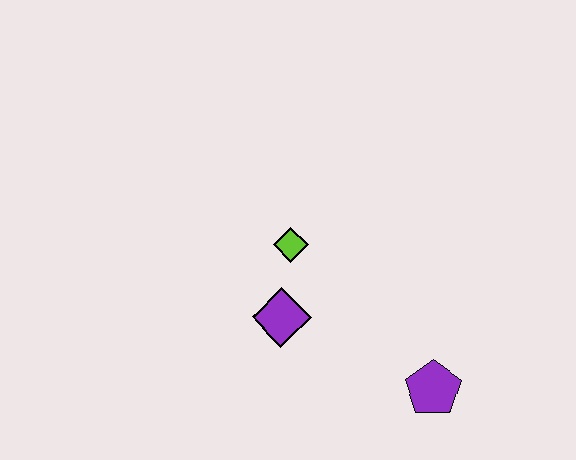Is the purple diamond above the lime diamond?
No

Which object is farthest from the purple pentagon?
The lime diamond is farthest from the purple pentagon.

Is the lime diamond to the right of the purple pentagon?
No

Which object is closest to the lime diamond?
The purple diamond is closest to the lime diamond.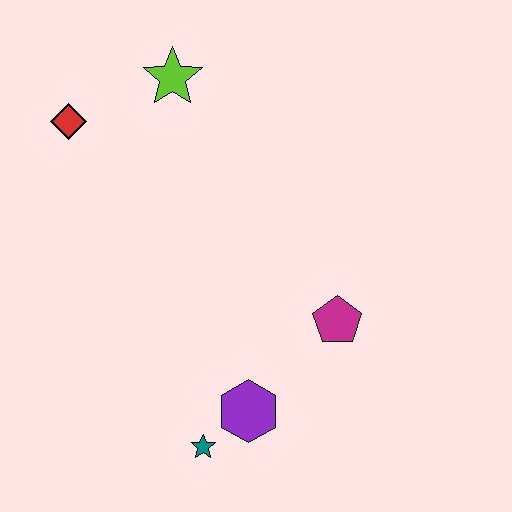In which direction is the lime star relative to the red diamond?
The lime star is to the right of the red diamond.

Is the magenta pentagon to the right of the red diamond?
Yes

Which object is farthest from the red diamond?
The teal star is farthest from the red diamond.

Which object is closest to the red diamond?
The lime star is closest to the red diamond.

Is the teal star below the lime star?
Yes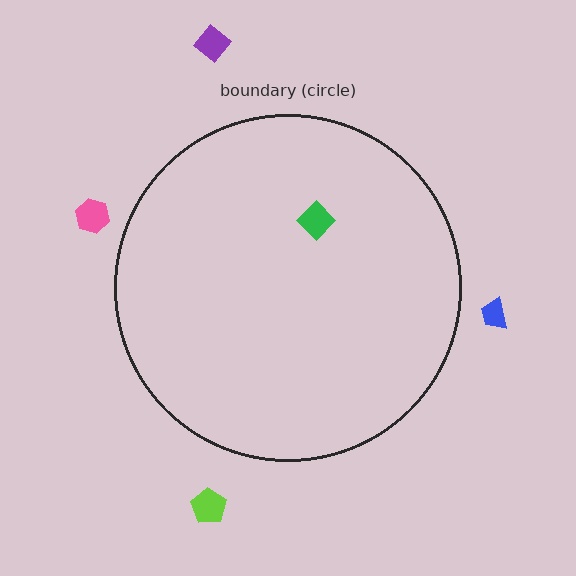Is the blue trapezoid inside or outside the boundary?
Outside.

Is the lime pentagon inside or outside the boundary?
Outside.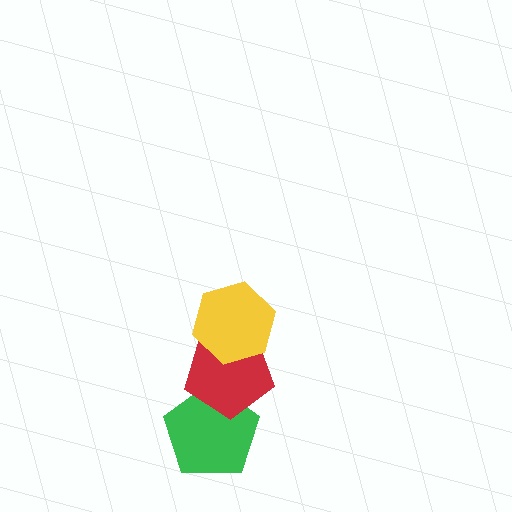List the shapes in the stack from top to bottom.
From top to bottom: the yellow hexagon, the red pentagon, the green pentagon.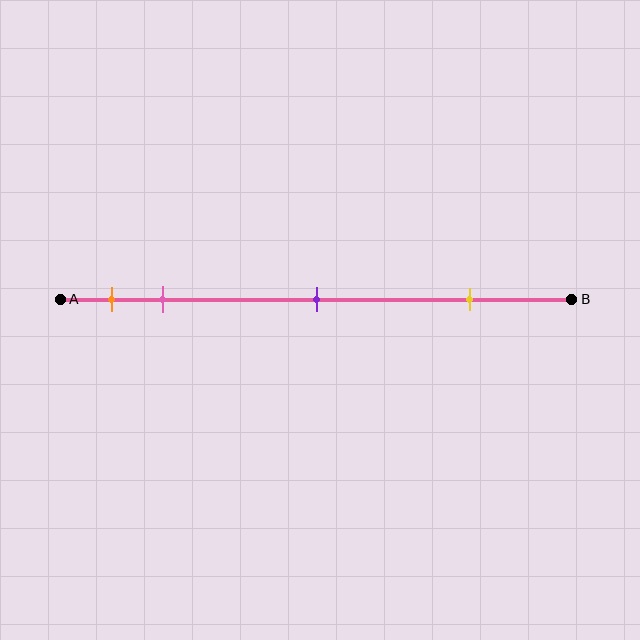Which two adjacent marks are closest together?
The orange and pink marks are the closest adjacent pair.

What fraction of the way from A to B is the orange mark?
The orange mark is approximately 10% (0.1) of the way from A to B.